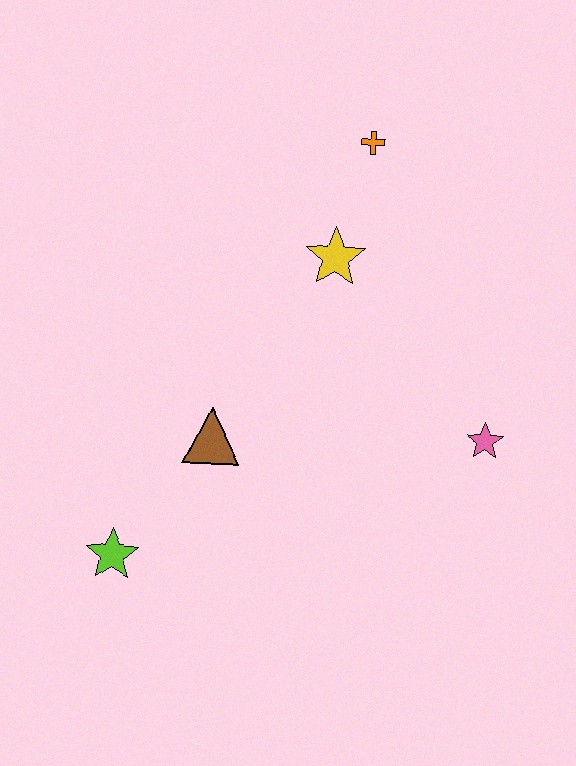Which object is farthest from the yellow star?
The lime star is farthest from the yellow star.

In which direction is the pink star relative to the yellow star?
The pink star is below the yellow star.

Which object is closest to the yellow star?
The orange cross is closest to the yellow star.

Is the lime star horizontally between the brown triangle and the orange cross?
No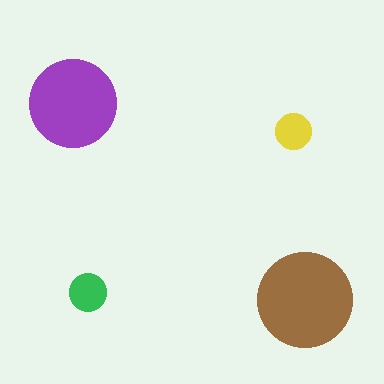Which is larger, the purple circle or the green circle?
The purple one.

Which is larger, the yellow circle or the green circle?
The green one.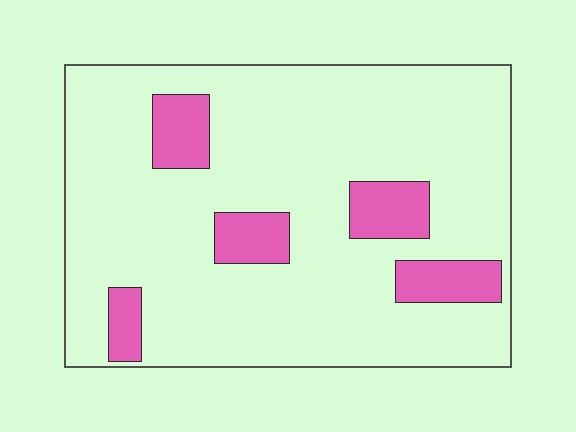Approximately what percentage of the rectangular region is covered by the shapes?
Approximately 15%.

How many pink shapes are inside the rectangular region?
5.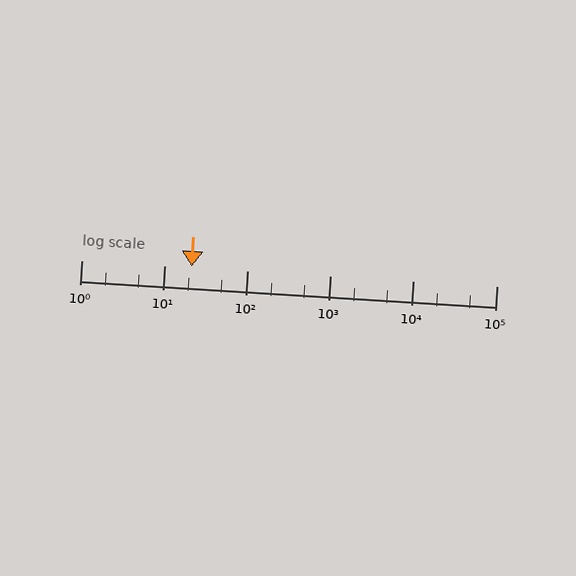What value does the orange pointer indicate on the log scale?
The pointer indicates approximately 21.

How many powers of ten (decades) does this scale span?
The scale spans 5 decades, from 1 to 100000.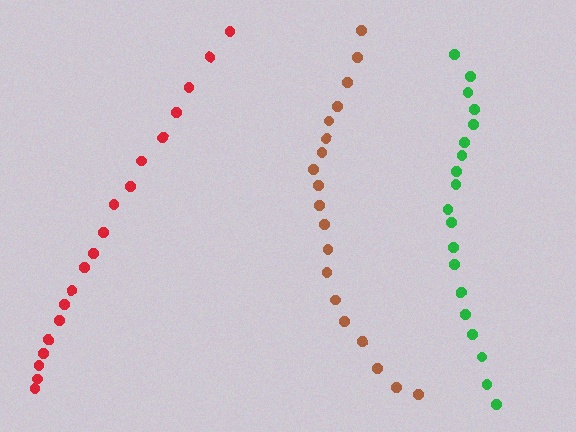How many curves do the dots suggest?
There are 3 distinct paths.